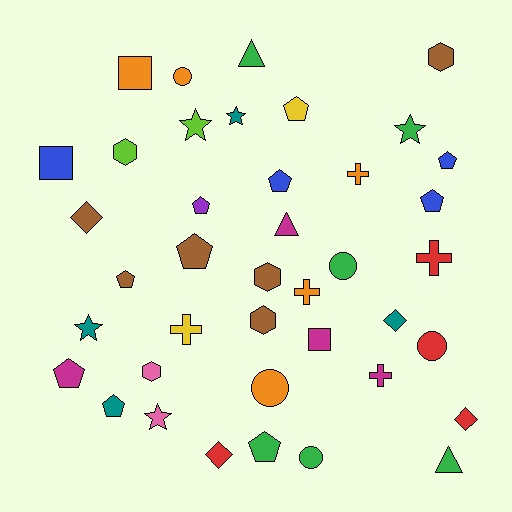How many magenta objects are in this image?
There are 4 magenta objects.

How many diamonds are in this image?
There are 4 diamonds.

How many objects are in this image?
There are 40 objects.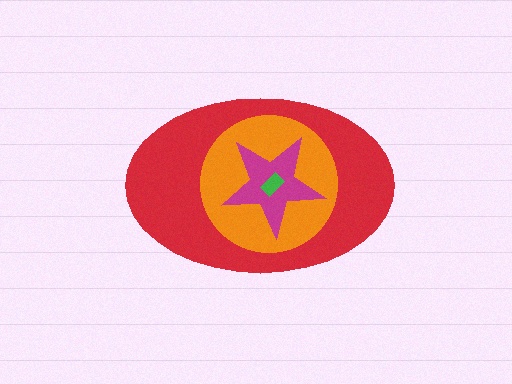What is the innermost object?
The green rectangle.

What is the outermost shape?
The red ellipse.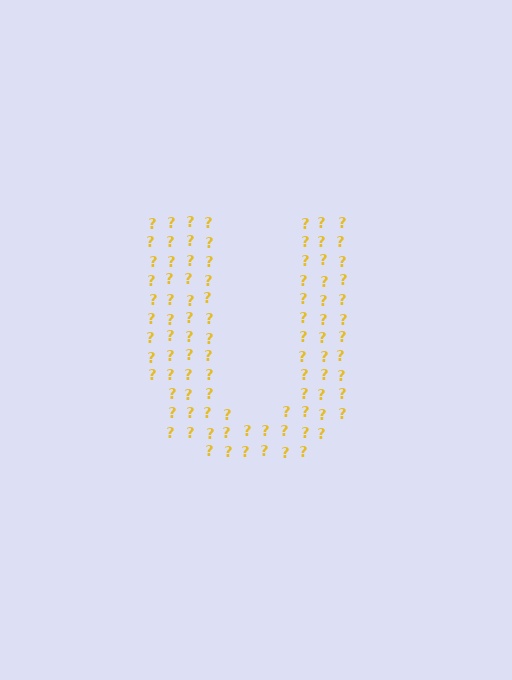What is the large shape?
The large shape is the letter U.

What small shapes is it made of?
It is made of small question marks.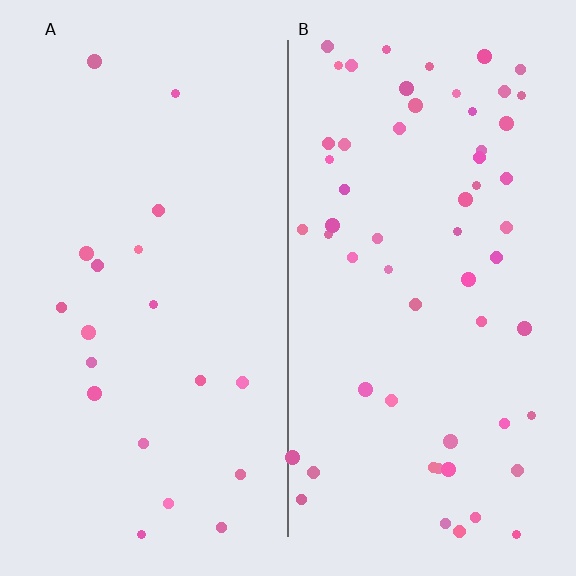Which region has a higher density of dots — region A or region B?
B (the right).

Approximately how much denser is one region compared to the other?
Approximately 2.9× — region B over region A.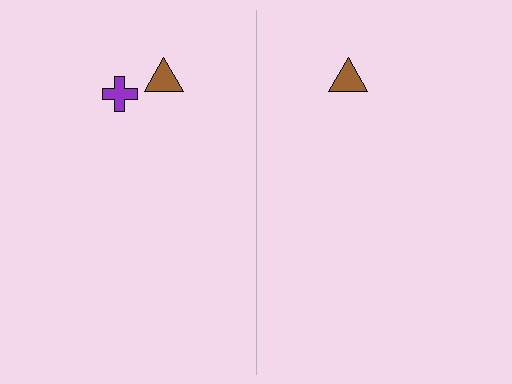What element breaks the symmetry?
A purple cross is missing from the right side.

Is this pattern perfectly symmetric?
No, the pattern is not perfectly symmetric. A purple cross is missing from the right side.